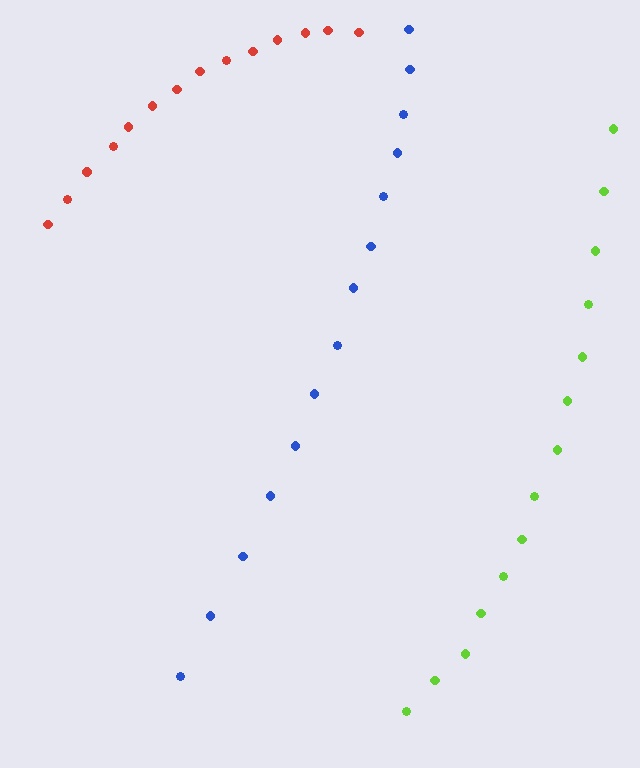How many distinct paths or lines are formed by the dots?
There are 3 distinct paths.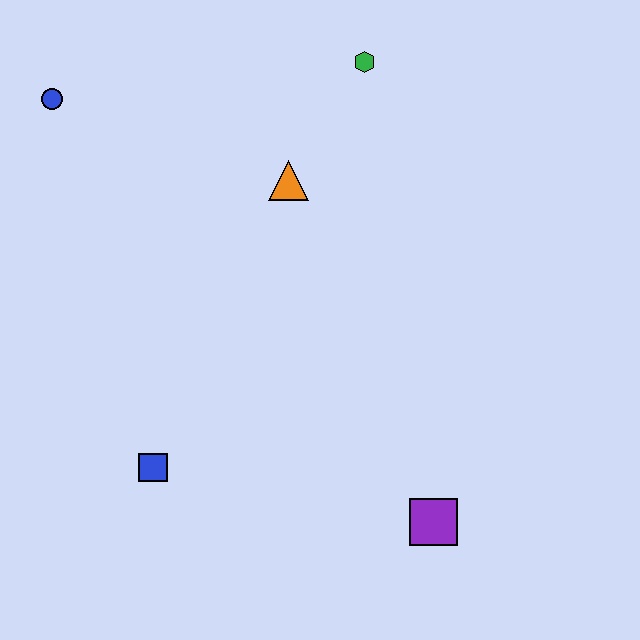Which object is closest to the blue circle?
The orange triangle is closest to the blue circle.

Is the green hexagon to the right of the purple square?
No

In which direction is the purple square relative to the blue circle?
The purple square is below the blue circle.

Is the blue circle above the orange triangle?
Yes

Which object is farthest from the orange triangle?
The purple square is farthest from the orange triangle.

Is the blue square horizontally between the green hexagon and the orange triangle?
No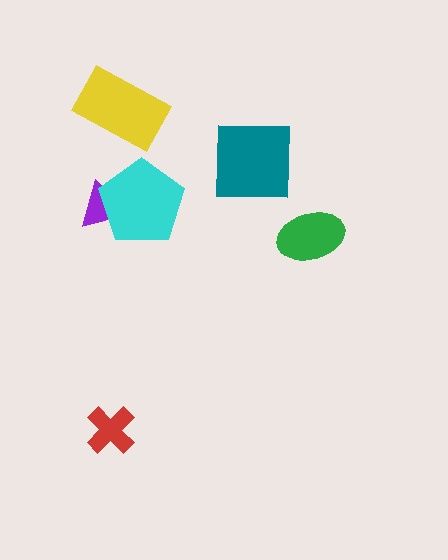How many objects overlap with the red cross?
0 objects overlap with the red cross.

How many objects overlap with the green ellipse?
0 objects overlap with the green ellipse.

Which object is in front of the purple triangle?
The cyan pentagon is in front of the purple triangle.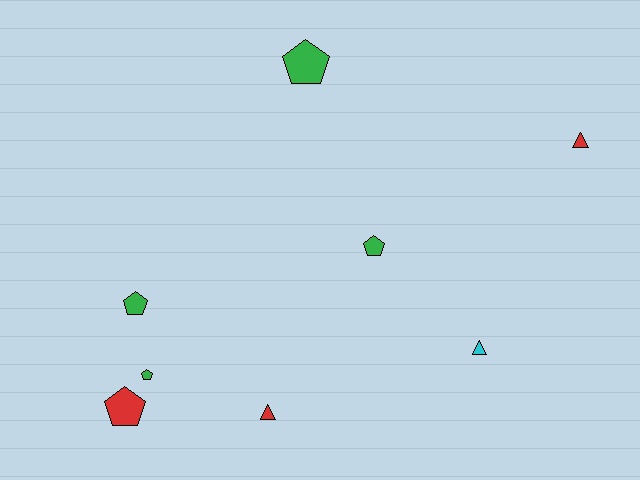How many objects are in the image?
There are 8 objects.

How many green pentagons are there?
There are 4 green pentagons.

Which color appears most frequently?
Green, with 4 objects.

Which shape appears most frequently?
Pentagon, with 5 objects.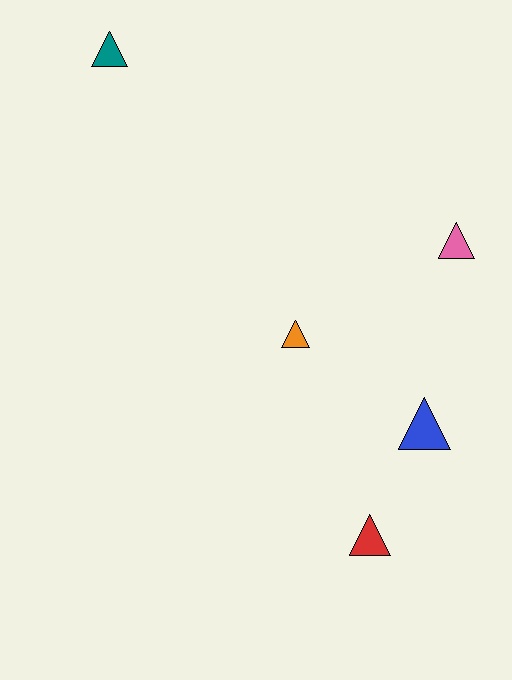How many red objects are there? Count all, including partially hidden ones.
There is 1 red object.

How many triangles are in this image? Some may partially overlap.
There are 5 triangles.